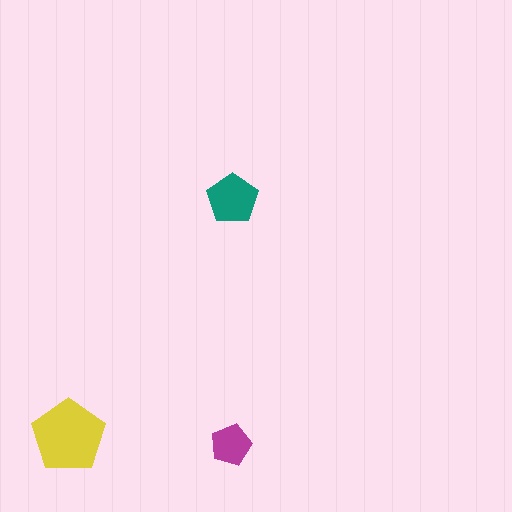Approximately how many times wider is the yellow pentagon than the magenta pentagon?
About 2 times wider.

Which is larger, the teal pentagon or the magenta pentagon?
The teal one.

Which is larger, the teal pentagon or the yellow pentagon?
The yellow one.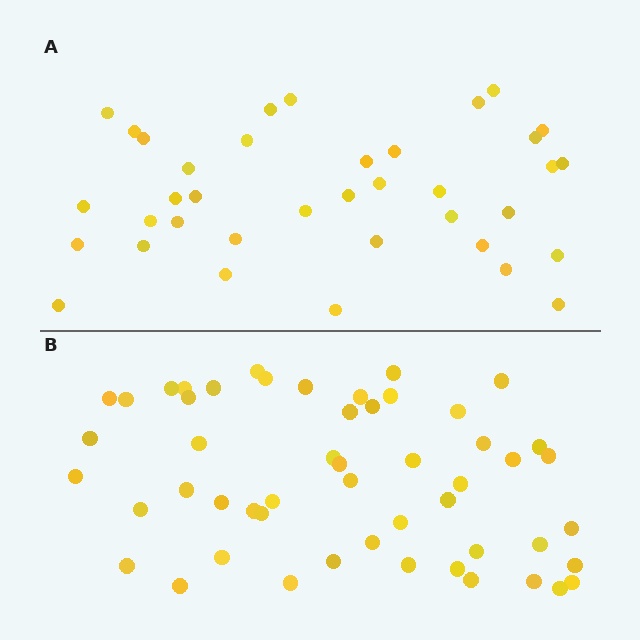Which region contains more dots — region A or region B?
Region B (the bottom region) has more dots.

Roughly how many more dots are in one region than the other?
Region B has approximately 15 more dots than region A.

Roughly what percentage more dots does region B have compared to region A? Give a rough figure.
About 40% more.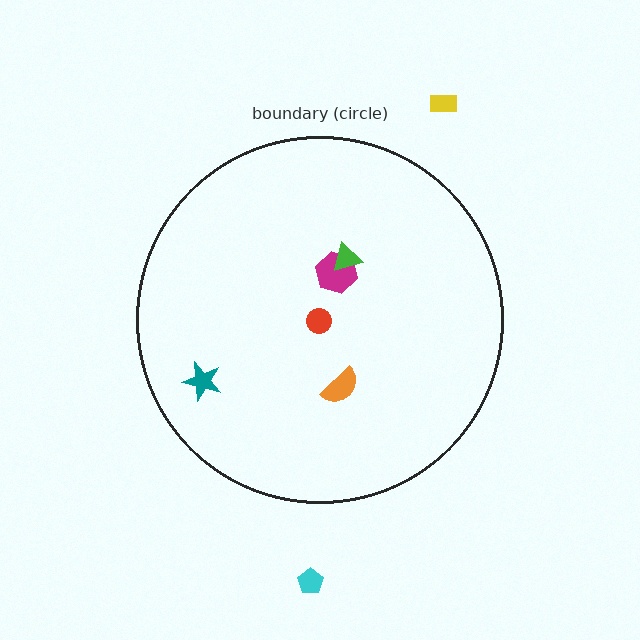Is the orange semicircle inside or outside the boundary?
Inside.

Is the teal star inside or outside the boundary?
Inside.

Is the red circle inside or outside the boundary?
Inside.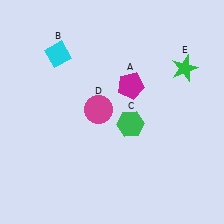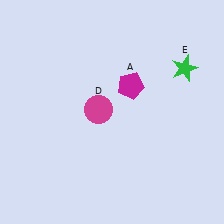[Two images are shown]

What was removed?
The green hexagon (C), the cyan diamond (B) were removed in Image 2.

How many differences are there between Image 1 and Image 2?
There are 2 differences between the two images.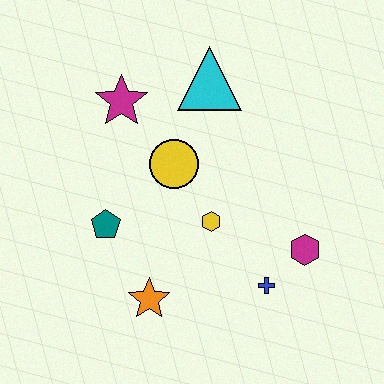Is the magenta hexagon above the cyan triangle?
No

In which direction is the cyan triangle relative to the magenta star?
The cyan triangle is to the right of the magenta star.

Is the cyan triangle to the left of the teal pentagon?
No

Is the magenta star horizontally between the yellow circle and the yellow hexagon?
No